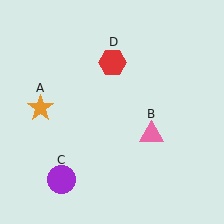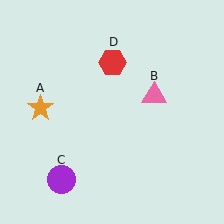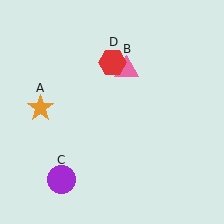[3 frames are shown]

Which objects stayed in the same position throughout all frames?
Orange star (object A) and purple circle (object C) and red hexagon (object D) remained stationary.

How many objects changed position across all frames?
1 object changed position: pink triangle (object B).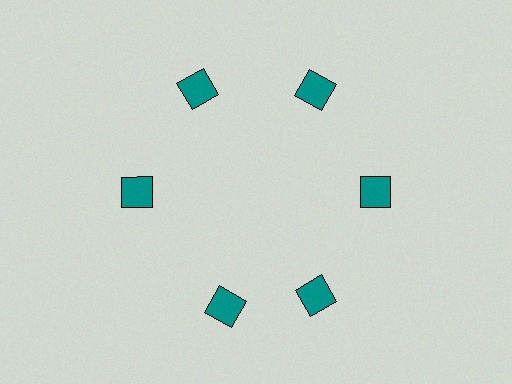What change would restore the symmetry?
The symmetry would be restored by rotating it back into even spacing with its neighbors so that all 6 squares sit at equal angles and equal distance from the center.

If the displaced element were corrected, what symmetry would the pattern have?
It would have 6-fold rotational symmetry — the pattern would map onto itself every 60 degrees.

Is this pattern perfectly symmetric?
No. The 6 teal squares are arranged in a ring, but one element near the 7 o'clock position is rotated out of alignment along the ring, breaking the 6-fold rotational symmetry.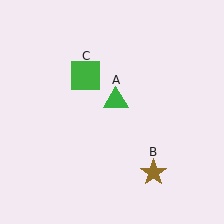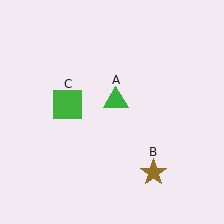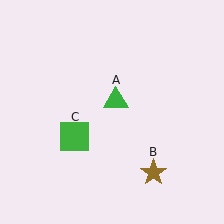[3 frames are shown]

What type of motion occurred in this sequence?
The green square (object C) rotated counterclockwise around the center of the scene.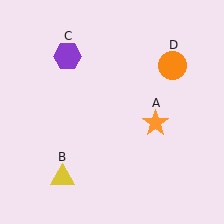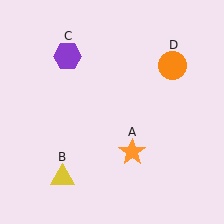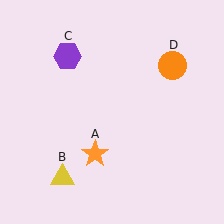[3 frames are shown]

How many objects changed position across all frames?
1 object changed position: orange star (object A).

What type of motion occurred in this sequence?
The orange star (object A) rotated clockwise around the center of the scene.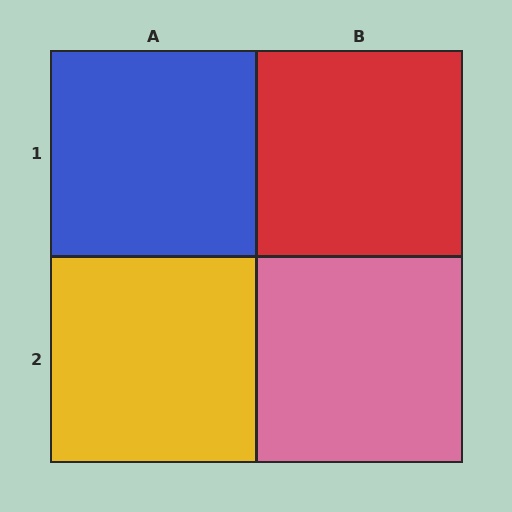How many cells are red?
1 cell is red.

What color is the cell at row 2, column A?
Yellow.